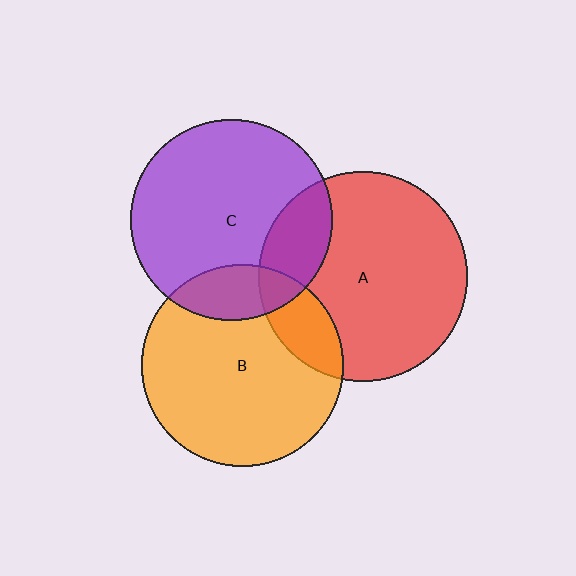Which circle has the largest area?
Circle A (red).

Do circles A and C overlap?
Yes.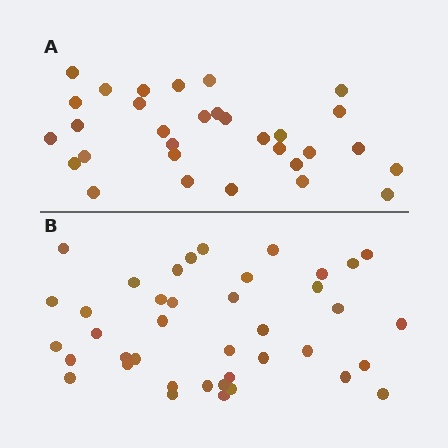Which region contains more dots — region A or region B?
Region B (the bottom region) has more dots.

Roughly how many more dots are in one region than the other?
Region B has roughly 8 or so more dots than region A.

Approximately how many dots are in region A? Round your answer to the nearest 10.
About 30 dots. (The exact count is 31, which rounds to 30.)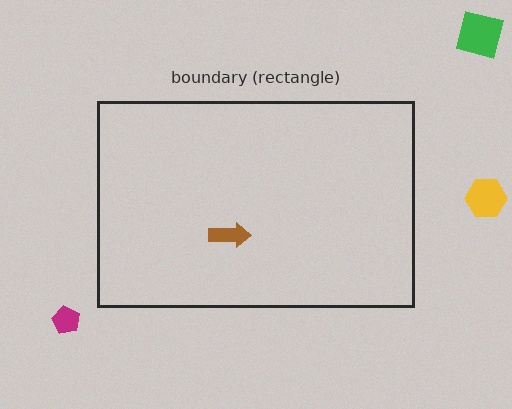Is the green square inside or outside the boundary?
Outside.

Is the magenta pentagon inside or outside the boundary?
Outside.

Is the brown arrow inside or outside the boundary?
Inside.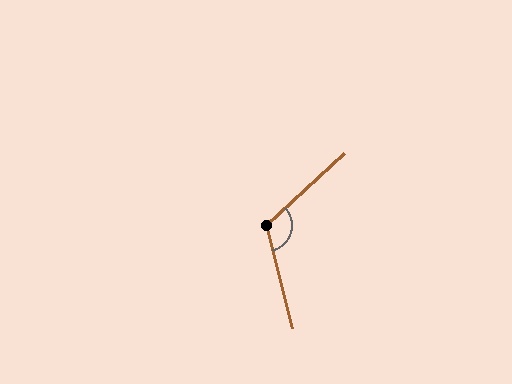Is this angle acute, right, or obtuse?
It is obtuse.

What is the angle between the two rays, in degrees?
Approximately 119 degrees.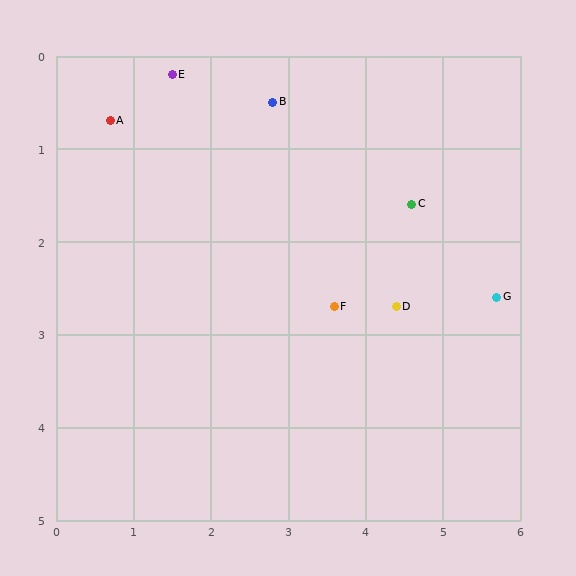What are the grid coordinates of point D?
Point D is at approximately (4.4, 2.7).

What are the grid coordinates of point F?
Point F is at approximately (3.6, 2.7).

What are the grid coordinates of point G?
Point G is at approximately (5.7, 2.6).